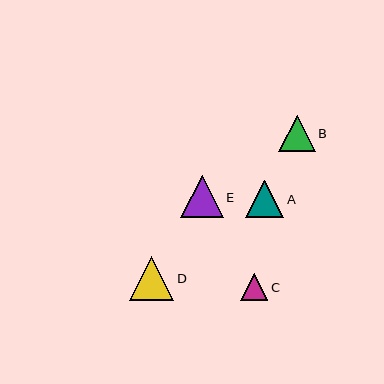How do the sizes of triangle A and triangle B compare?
Triangle A and triangle B are approximately the same size.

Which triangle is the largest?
Triangle D is the largest with a size of approximately 44 pixels.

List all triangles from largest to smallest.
From largest to smallest: D, E, A, B, C.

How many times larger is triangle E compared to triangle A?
Triangle E is approximately 1.1 times the size of triangle A.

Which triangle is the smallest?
Triangle C is the smallest with a size of approximately 27 pixels.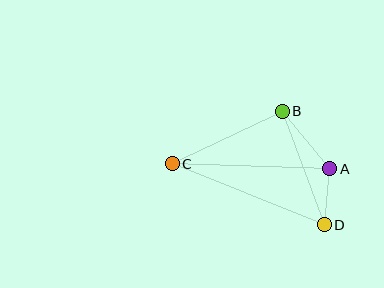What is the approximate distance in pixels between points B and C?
The distance between B and C is approximately 122 pixels.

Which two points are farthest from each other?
Points C and D are farthest from each other.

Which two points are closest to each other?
Points A and D are closest to each other.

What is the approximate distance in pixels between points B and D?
The distance between B and D is approximately 121 pixels.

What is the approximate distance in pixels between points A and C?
The distance between A and C is approximately 158 pixels.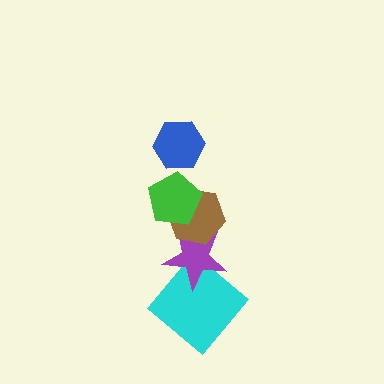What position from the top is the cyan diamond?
The cyan diamond is 5th from the top.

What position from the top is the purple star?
The purple star is 4th from the top.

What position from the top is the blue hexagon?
The blue hexagon is 1st from the top.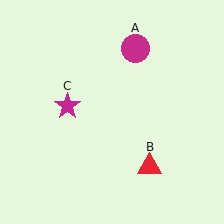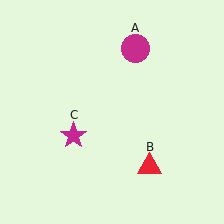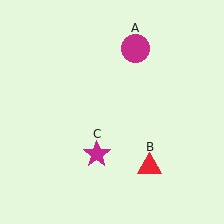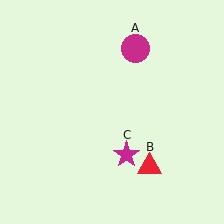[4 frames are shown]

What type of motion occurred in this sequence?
The magenta star (object C) rotated counterclockwise around the center of the scene.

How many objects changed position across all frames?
1 object changed position: magenta star (object C).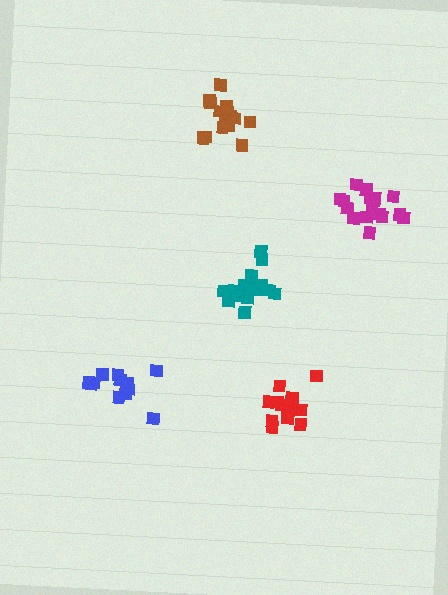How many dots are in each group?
Group 1: 18 dots, Group 2: 13 dots, Group 3: 15 dots, Group 4: 13 dots, Group 5: 18 dots (77 total).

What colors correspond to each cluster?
The clusters are colored: magenta, red, brown, blue, teal.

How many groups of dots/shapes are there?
There are 5 groups.